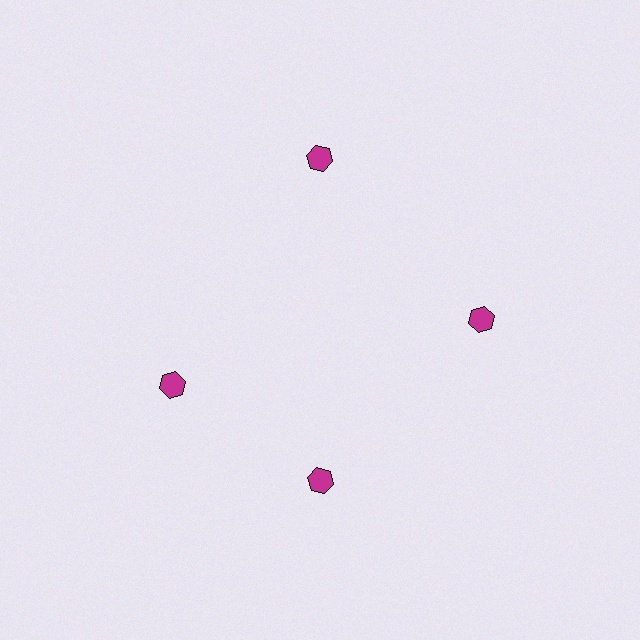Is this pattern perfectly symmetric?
No. The 4 magenta hexagons are arranged in a ring, but one element near the 9 o'clock position is rotated out of alignment along the ring, breaking the 4-fold rotational symmetry.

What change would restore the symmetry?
The symmetry would be restored by rotating it back into even spacing with its neighbors so that all 4 hexagons sit at equal angles and equal distance from the center.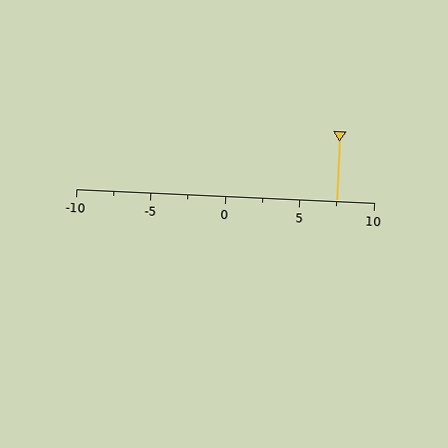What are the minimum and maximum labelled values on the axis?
The axis runs from -10 to 10.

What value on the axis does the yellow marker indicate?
The marker indicates approximately 7.5.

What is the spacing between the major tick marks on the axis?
The major ticks are spaced 5 apart.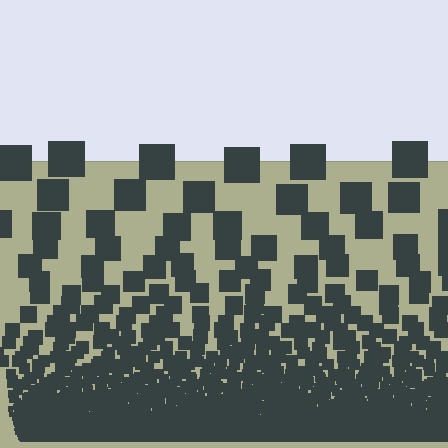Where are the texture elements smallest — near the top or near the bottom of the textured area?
Near the bottom.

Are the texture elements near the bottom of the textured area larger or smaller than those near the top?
Smaller. The gradient is inverted — elements near the bottom are smaller and denser.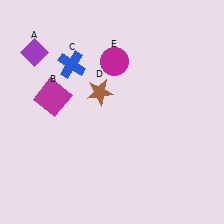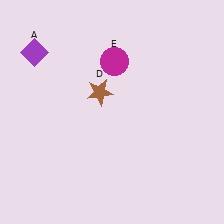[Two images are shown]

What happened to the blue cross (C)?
The blue cross (C) was removed in Image 2. It was in the top-left area of Image 1.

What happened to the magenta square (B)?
The magenta square (B) was removed in Image 2. It was in the top-left area of Image 1.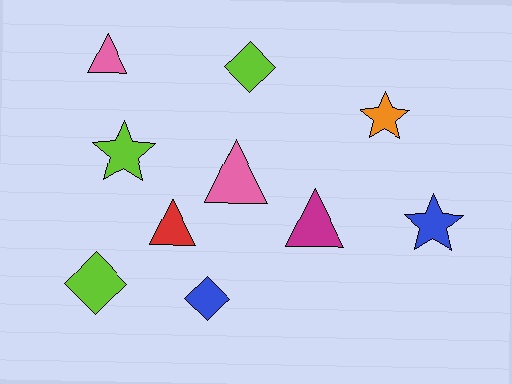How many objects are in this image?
There are 10 objects.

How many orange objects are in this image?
There is 1 orange object.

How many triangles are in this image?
There are 4 triangles.